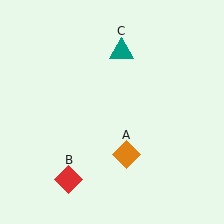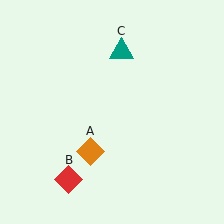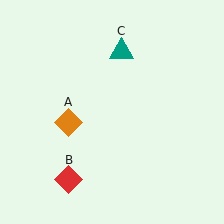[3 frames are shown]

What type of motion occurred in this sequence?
The orange diamond (object A) rotated clockwise around the center of the scene.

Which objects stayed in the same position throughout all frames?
Red diamond (object B) and teal triangle (object C) remained stationary.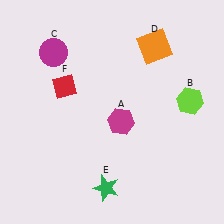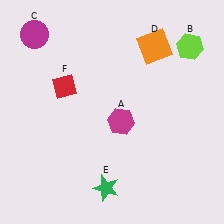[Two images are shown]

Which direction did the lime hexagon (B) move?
The lime hexagon (B) moved up.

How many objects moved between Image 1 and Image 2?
2 objects moved between the two images.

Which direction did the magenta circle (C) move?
The magenta circle (C) moved left.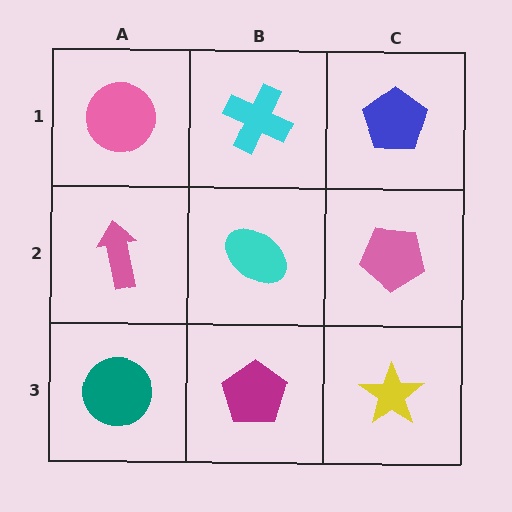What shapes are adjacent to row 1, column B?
A cyan ellipse (row 2, column B), a pink circle (row 1, column A), a blue pentagon (row 1, column C).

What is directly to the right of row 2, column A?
A cyan ellipse.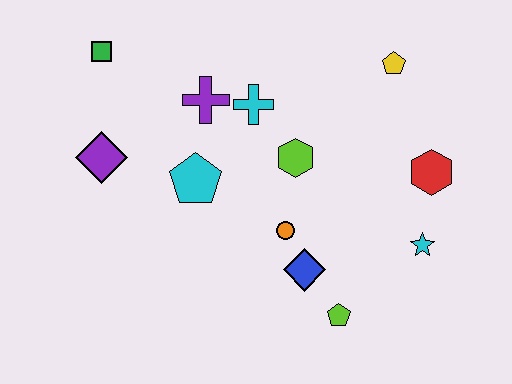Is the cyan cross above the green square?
No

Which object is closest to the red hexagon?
The cyan star is closest to the red hexagon.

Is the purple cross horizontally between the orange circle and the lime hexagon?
No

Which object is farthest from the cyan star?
The green square is farthest from the cyan star.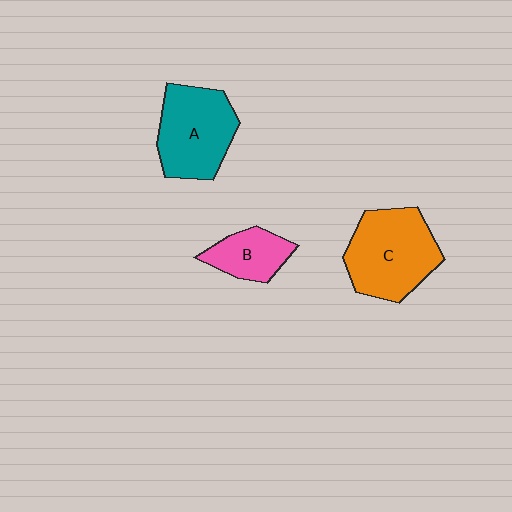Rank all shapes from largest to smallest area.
From largest to smallest: C (orange), A (teal), B (pink).